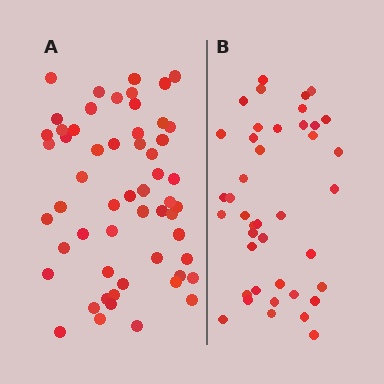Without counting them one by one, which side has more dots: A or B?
Region A (the left region) has more dots.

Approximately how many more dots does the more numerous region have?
Region A has approximately 15 more dots than region B.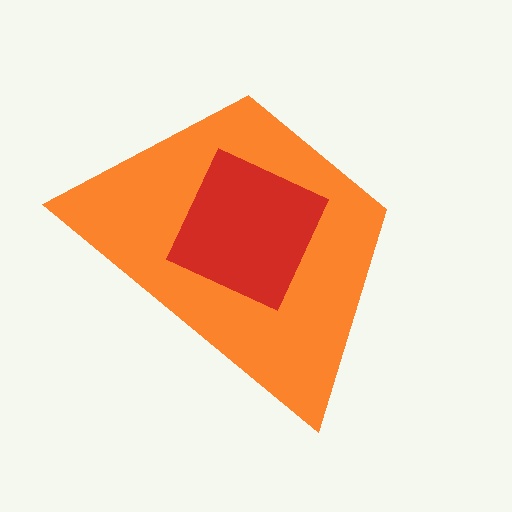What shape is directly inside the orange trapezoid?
The red square.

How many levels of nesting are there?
2.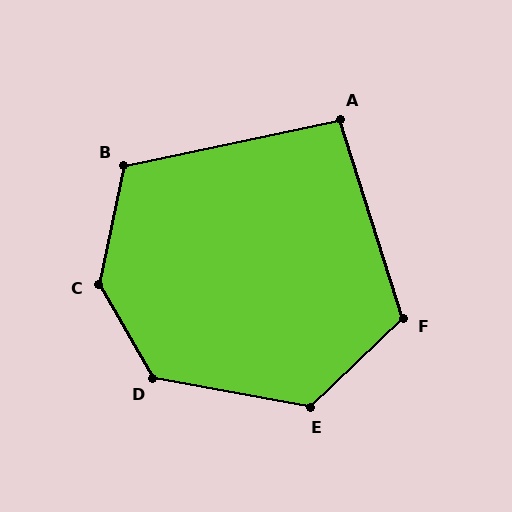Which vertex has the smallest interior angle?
A, at approximately 96 degrees.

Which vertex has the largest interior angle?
C, at approximately 138 degrees.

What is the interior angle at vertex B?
Approximately 114 degrees (obtuse).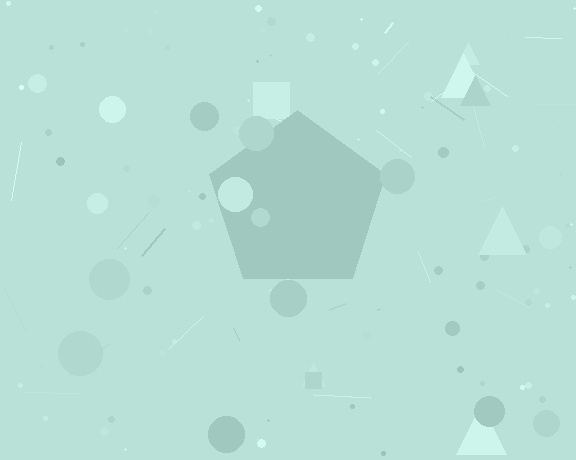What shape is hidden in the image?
A pentagon is hidden in the image.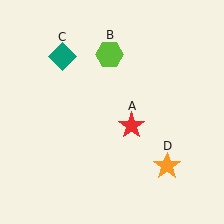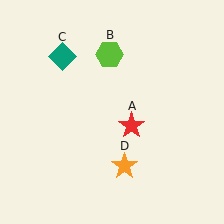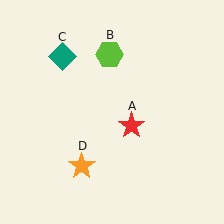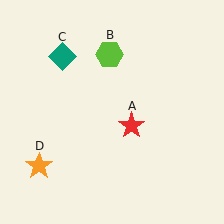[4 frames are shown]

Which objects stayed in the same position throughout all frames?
Red star (object A) and lime hexagon (object B) and teal diamond (object C) remained stationary.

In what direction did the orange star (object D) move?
The orange star (object D) moved left.